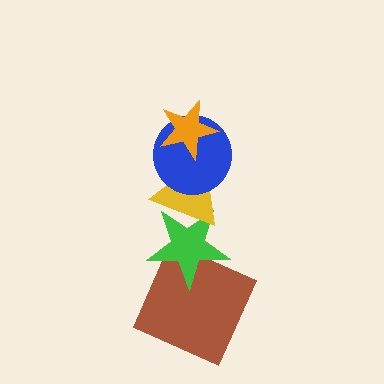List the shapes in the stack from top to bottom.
From top to bottom: the orange star, the blue circle, the yellow triangle, the green star, the brown square.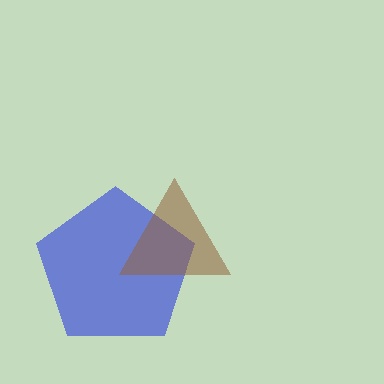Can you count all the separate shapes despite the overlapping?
Yes, there are 2 separate shapes.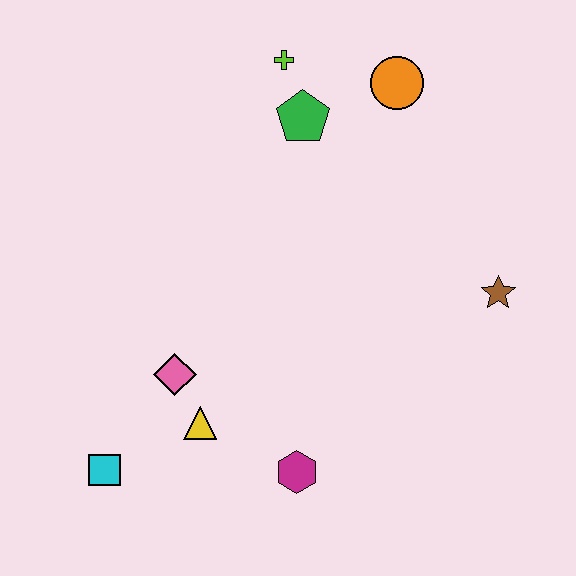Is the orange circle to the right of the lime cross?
Yes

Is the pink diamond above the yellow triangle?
Yes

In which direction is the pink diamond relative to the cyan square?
The pink diamond is above the cyan square.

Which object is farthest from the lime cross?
The cyan square is farthest from the lime cross.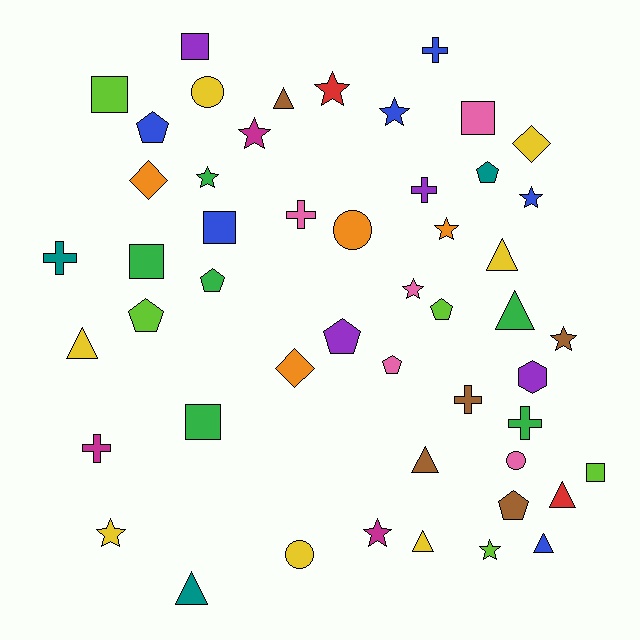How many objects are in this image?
There are 50 objects.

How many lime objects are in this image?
There are 5 lime objects.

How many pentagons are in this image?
There are 8 pentagons.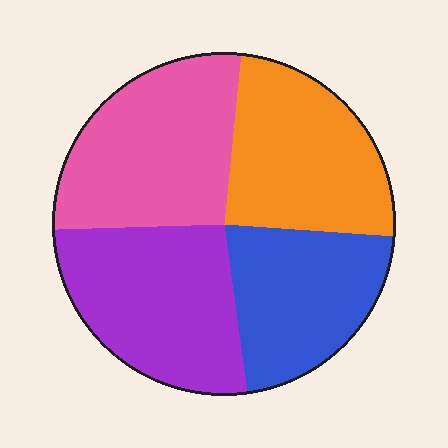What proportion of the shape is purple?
Purple covers around 25% of the shape.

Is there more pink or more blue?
Pink.